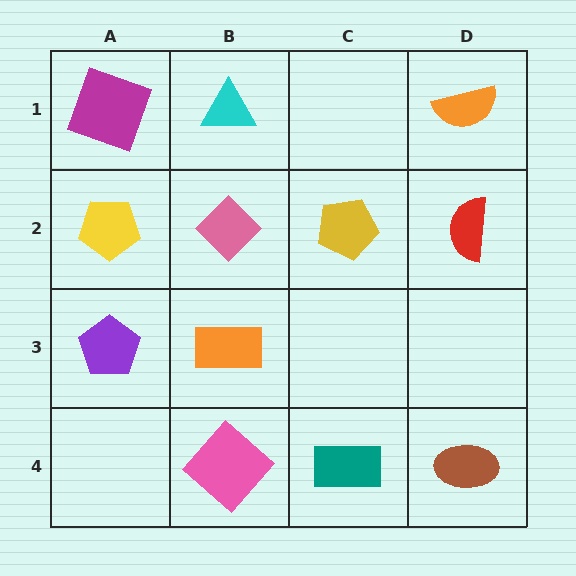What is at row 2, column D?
A red semicircle.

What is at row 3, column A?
A purple pentagon.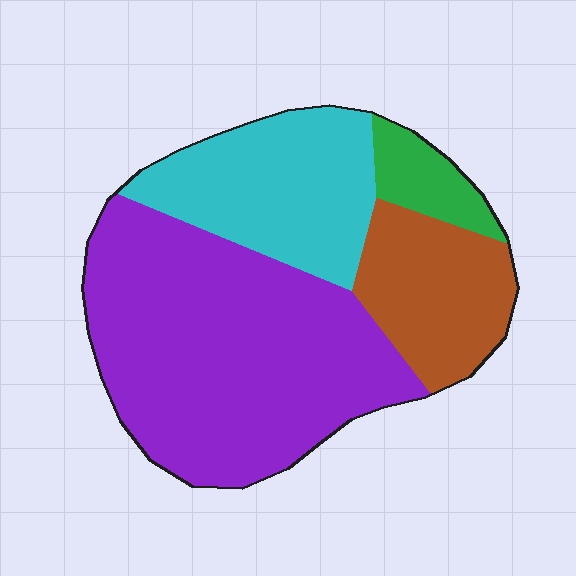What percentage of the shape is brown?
Brown takes up about one sixth (1/6) of the shape.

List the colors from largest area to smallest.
From largest to smallest: purple, cyan, brown, green.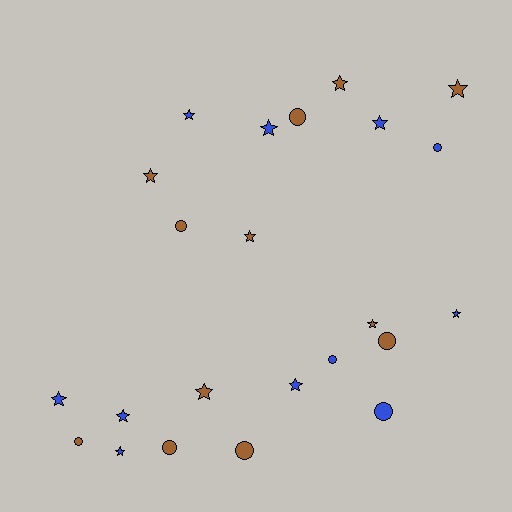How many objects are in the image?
There are 23 objects.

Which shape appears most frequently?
Star, with 14 objects.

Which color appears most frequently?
Brown, with 12 objects.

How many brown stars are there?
There are 6 brown stars.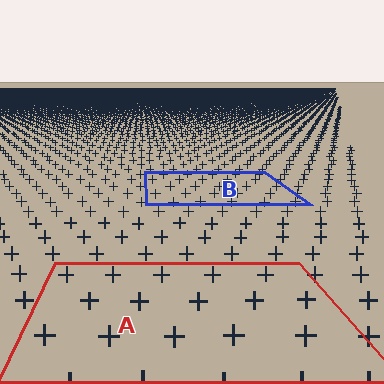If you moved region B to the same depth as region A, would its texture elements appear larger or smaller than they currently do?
They would appear larger. At a closer depth, the same texture elements are projected at a bigger on-screen size.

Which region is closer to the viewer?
Region A is closer. The texture elements there are larger and more spread out.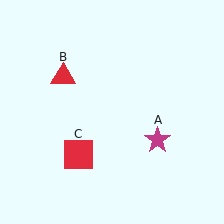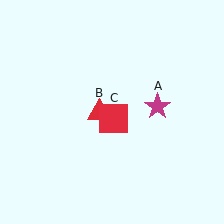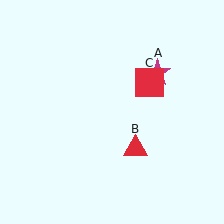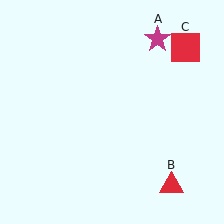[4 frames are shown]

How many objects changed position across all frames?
3 objects changed position: magenta star (object A), red triangle (object B), red square (object C).